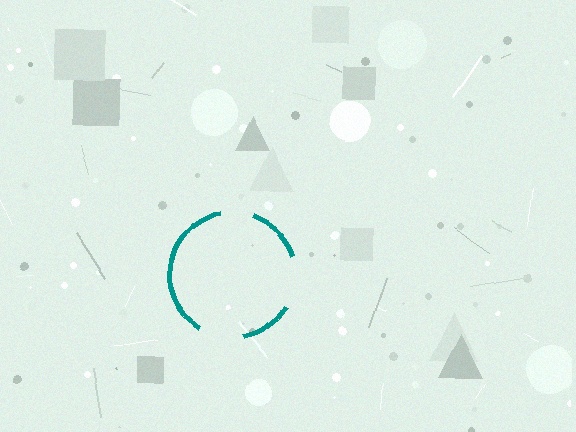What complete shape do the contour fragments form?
The contour fragments form a circle.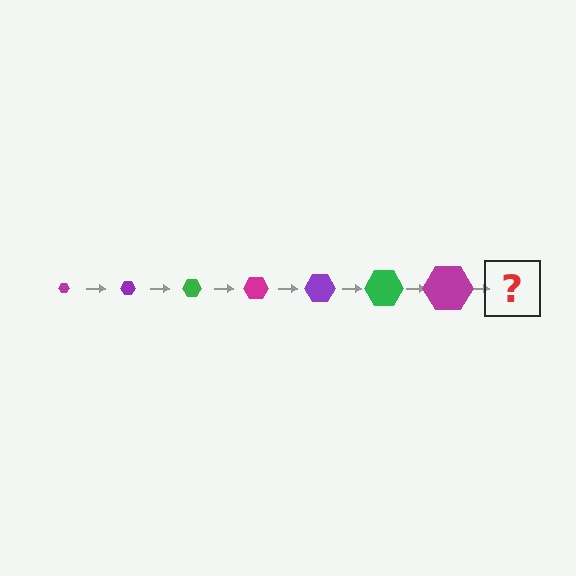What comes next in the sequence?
The next element should be a purple hexagon, larger than the previous one.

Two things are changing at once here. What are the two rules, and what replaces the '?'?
The two rules are that the hexagon grows larger each step and the color cycles through magenta, purple, and green. The '?' should be a purple hexagon, larger than the previous one.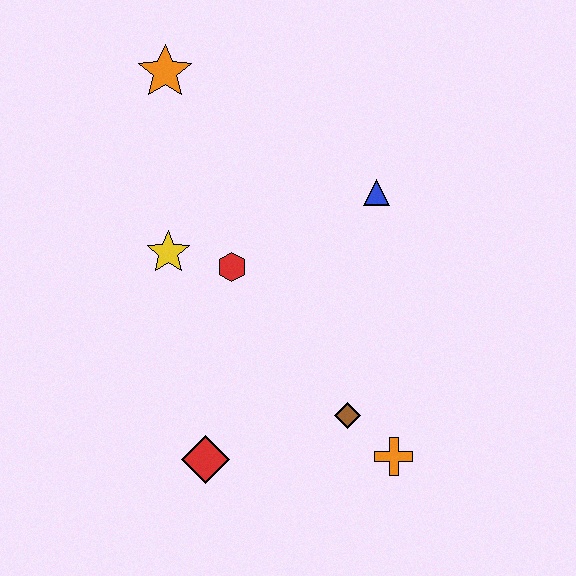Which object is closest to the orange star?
The yellow star is closest to the orange star.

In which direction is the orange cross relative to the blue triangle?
The orange cross is below the blue triangle.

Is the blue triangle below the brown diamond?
No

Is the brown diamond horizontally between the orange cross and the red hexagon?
Yes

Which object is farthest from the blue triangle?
The red diamond is farthest from the blue triangle.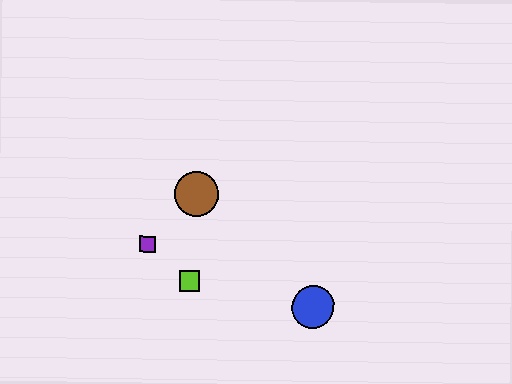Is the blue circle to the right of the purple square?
Yes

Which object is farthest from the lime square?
The blue circle is farthest from the lime square.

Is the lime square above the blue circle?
Yes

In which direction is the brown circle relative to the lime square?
The brown circle is above the lime square.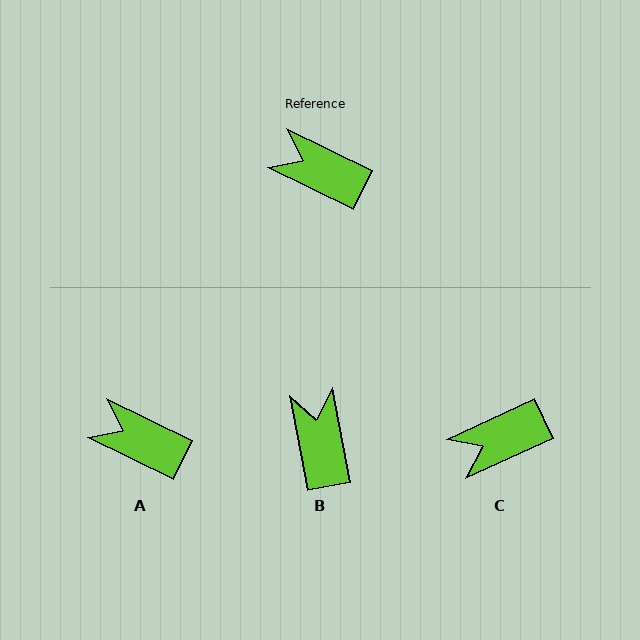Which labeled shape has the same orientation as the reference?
A.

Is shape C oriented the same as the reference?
No, it is off by about 50 degrees.